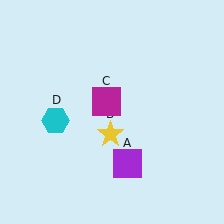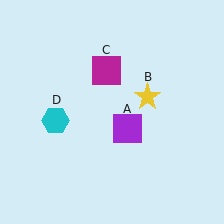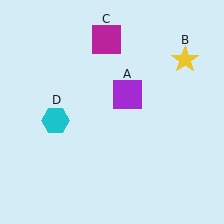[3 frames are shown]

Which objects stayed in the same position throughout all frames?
Cyan hexagon (object D) remained stationary.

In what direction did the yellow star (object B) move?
The yellow star (object B) moved up and to the right.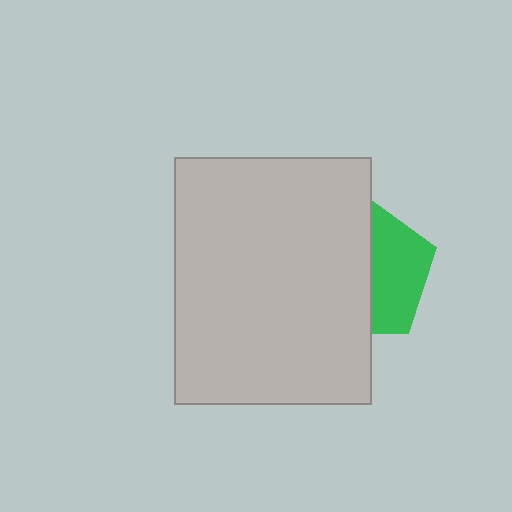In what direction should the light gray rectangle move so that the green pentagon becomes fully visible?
The light gray rectangle should move left. That is the shortest direction to clear the overlap and leave the green pentagon fully visible.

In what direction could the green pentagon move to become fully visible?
The green pentagon could move right. That would shift it out from behind the light gray rectangle entirely.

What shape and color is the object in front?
The object in front is a light gray rectangle.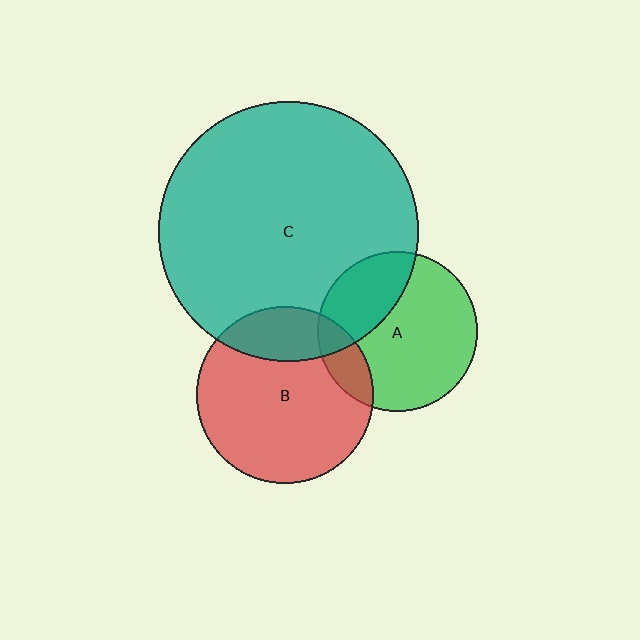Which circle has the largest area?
Circle C (teal).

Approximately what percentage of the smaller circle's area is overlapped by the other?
Approximately 20%.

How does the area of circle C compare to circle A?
Approximately 2.6 times.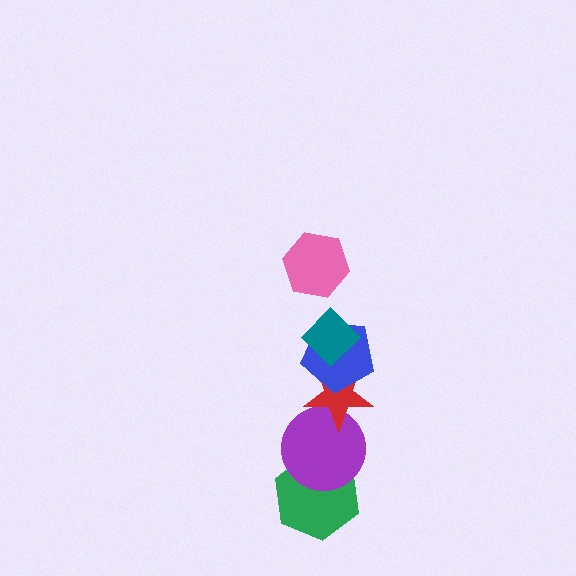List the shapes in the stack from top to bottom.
From top to bottom: the pink hexagon, the teal diamond, the blue pentagon, the red star, the purple circle, the green hexagon.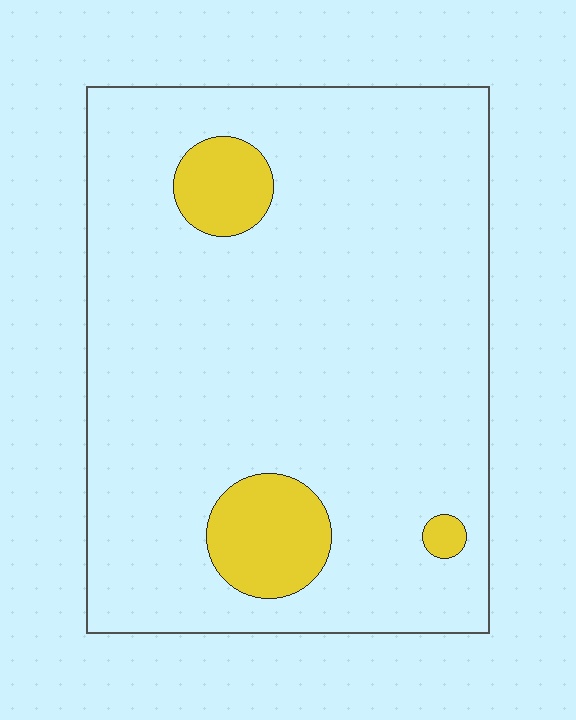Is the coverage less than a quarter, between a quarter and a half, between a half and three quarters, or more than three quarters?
Less than a quarter.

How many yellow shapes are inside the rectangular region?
3.